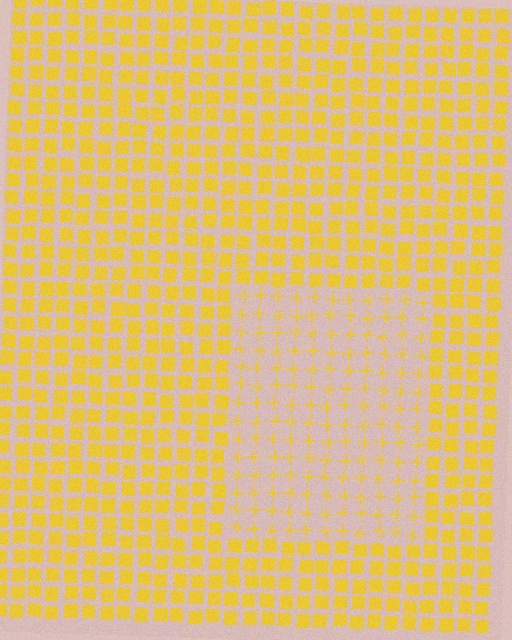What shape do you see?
I see a rectangle.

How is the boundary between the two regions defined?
The boundary is defined by a change in element shape: plus signs inside vs. squares outside. All elements share the same color and spacing.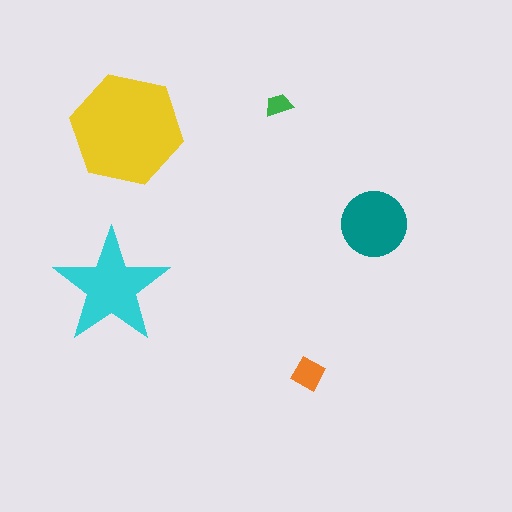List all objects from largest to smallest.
The yellow hexagon, the cyan star, the teal circle, the orange diamond, the green trapezoid.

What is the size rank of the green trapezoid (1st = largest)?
5th.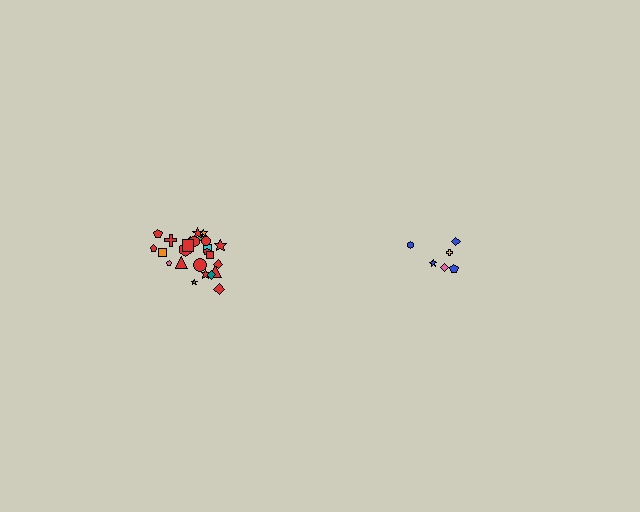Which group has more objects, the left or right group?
The left group.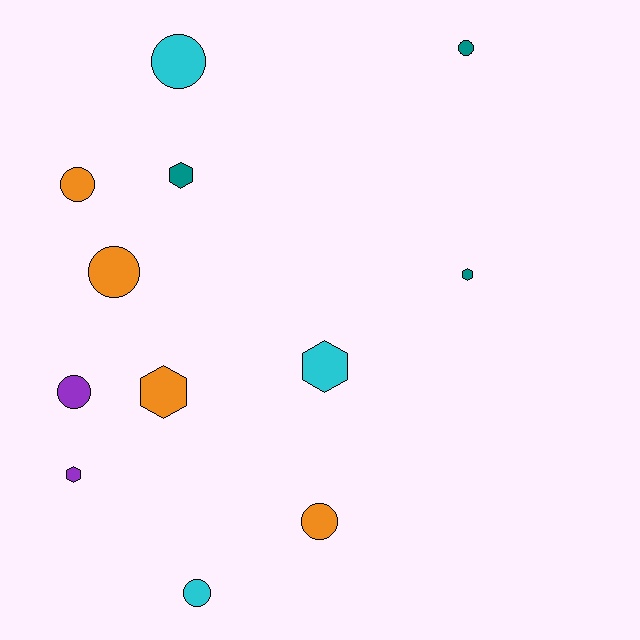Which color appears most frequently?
Orange, with 4 objects.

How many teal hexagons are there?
There are 2 teal hexagons.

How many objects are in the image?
There are 12 objects.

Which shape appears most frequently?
Circle, with 7 objects.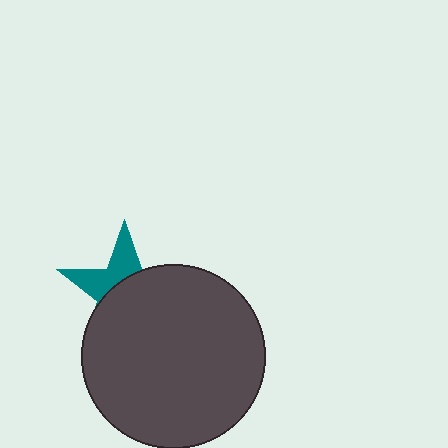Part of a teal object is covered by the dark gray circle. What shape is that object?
It is a star.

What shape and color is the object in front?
The object in front is a dark gray circle.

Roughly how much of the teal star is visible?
A small part of it is visible (roughly 35%).